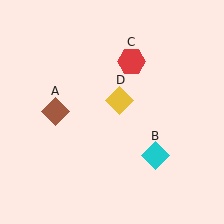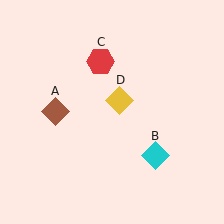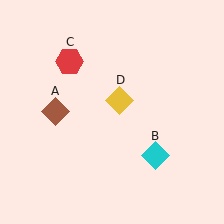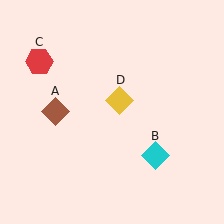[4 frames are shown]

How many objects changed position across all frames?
1 object changed position: red hexagon (object C).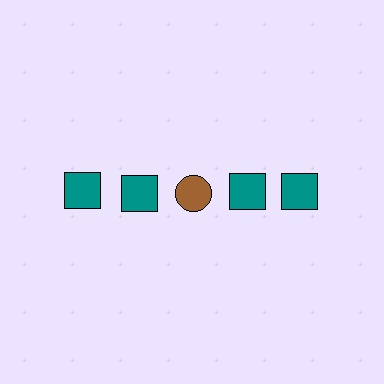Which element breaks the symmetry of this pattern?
The brown circle in the top row, center column breaks the symmetry. All other shapes are teal squares.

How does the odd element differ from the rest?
It differs in both color (brown instead of teal) and shape (circle instead of square).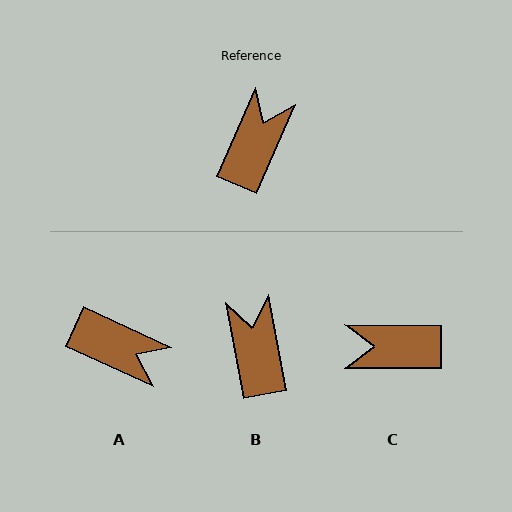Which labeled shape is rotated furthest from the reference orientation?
C, about 113 degrees away.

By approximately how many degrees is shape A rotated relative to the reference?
Approximately 91 degrees clockwise.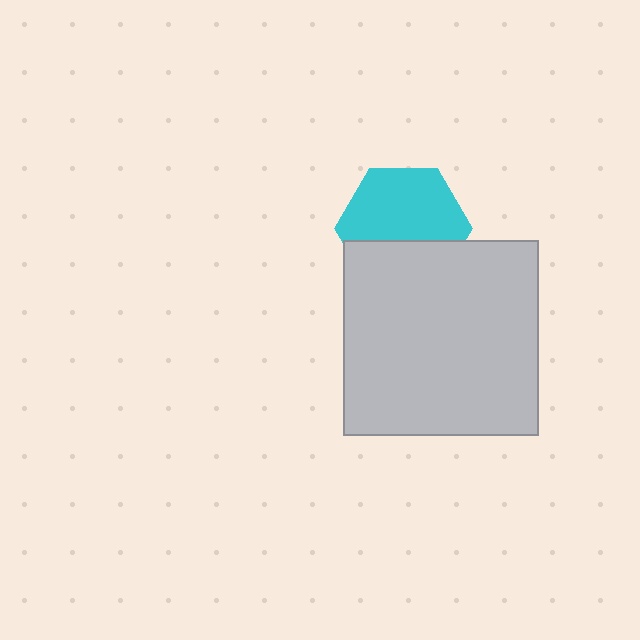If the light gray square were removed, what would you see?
You would see the complete cyan hexagon.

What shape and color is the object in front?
The object in front is a light gray square.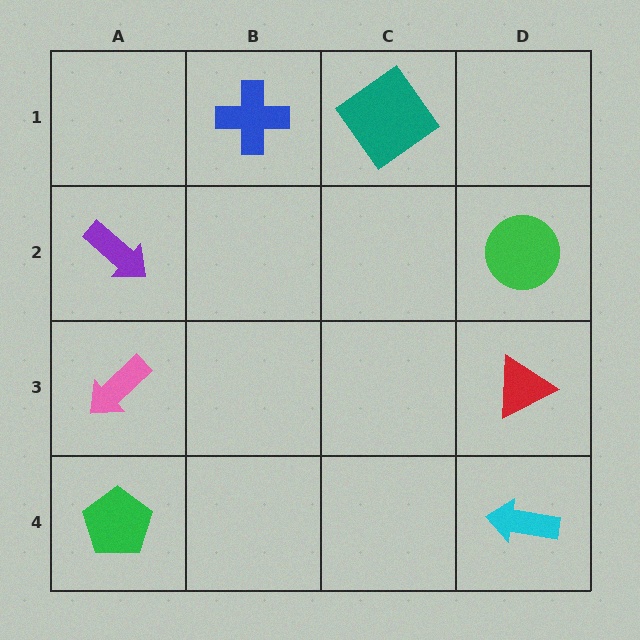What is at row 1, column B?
A blue cross.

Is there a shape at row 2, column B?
No, that cell is empty.